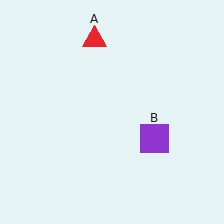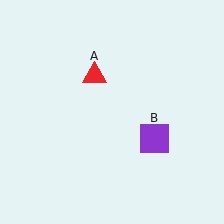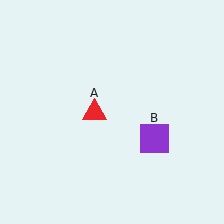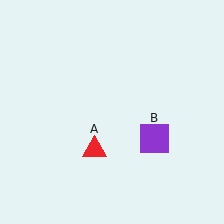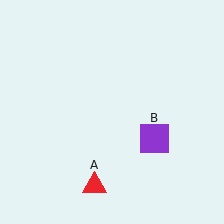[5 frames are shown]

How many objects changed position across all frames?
1 object changed position: red triangle (object A).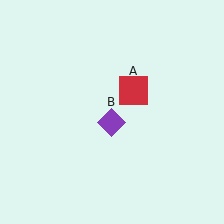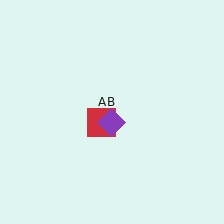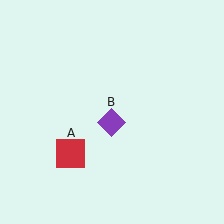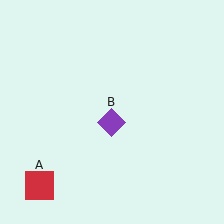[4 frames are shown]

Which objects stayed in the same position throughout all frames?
Purple diamond (object B) remained stationary.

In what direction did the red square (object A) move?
The red square (object A) moved down and to the left.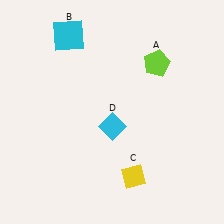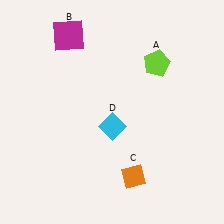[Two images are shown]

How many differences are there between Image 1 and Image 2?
There are 2 differences between the two images.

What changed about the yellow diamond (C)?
In Image 1, C is yellow. In Image 2, it changed to orange.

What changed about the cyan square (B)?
In Image 1, B is cyan. In Image 2, it changed to magenta.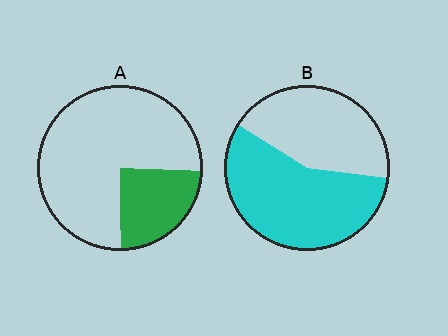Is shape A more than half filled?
No.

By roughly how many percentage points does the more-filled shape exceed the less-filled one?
By roughly 35 percentage points (B over A).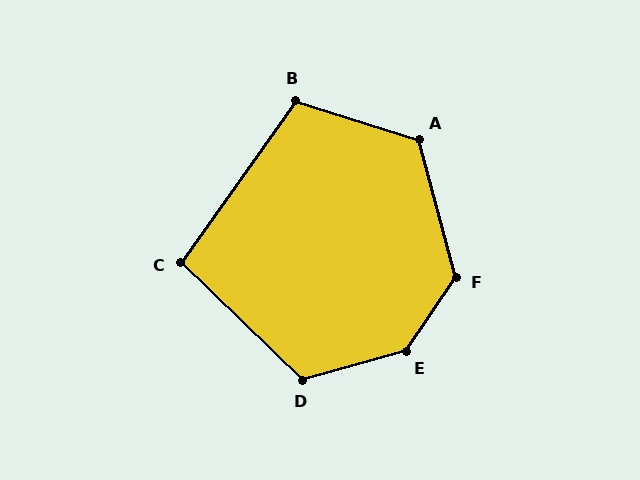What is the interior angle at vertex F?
Approximately 131 degrees (obtuse).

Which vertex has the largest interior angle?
E, at approximately 139 degrees.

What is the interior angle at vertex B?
Approximately 108 degrees (obtuse).